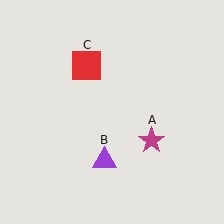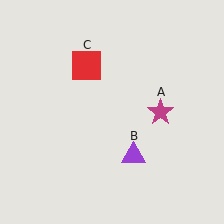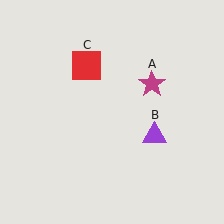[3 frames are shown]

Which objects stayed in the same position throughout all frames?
Red square (object C) remained stationary.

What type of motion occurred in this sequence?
The magenta star (object A), purple triangle (object B) rotated counterclockwise around the center of the scene.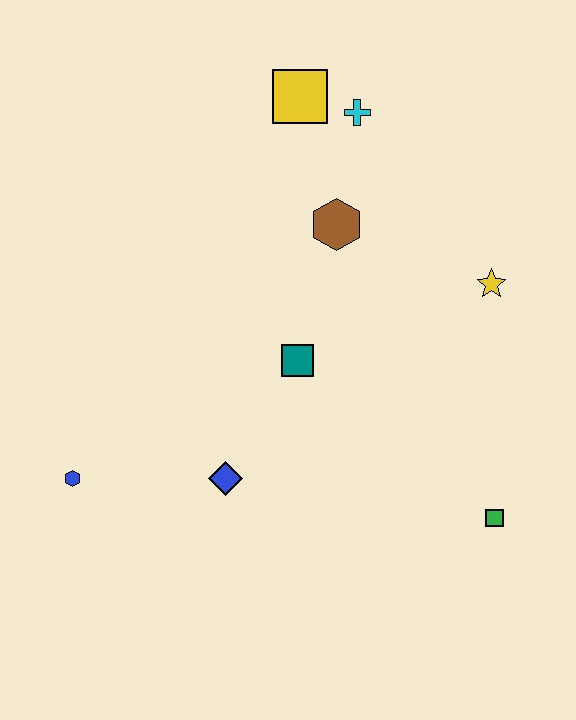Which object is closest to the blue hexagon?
The blue diamond is closest to the blue hexagon.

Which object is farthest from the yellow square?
The green square is farthest from the yellow square.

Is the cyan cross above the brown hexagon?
Yes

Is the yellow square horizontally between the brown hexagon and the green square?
No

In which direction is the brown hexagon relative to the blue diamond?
The brown hexagon is above the blue diamond.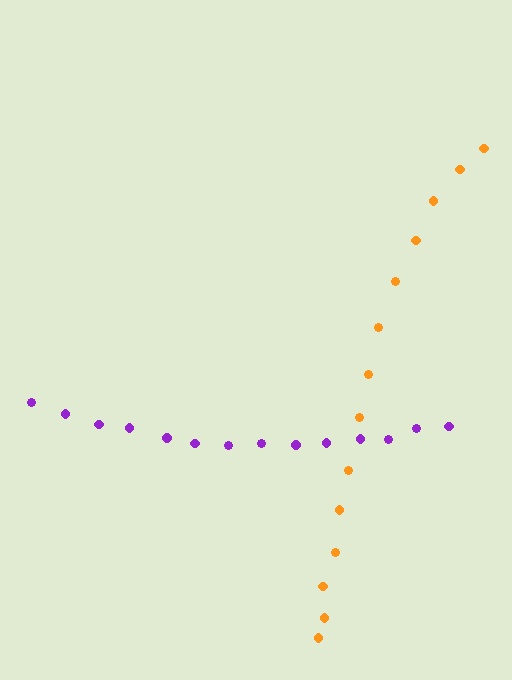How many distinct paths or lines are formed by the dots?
There are 2 distinct paths.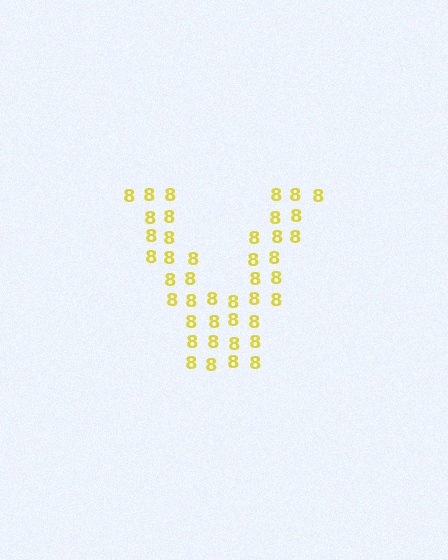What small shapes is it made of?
It is made of small digit 8's.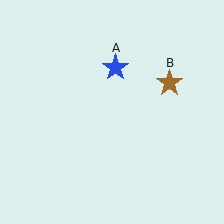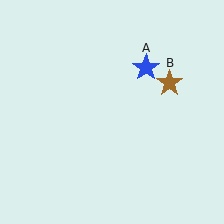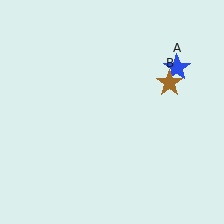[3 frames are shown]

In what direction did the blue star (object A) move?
The blue star (object A) moved right.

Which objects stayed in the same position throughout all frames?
Brown star (object B) remained stationary.